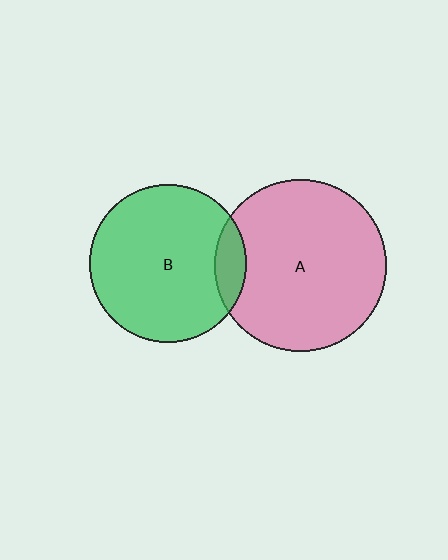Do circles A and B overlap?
Yes.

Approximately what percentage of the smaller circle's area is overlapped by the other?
Approximately 10%.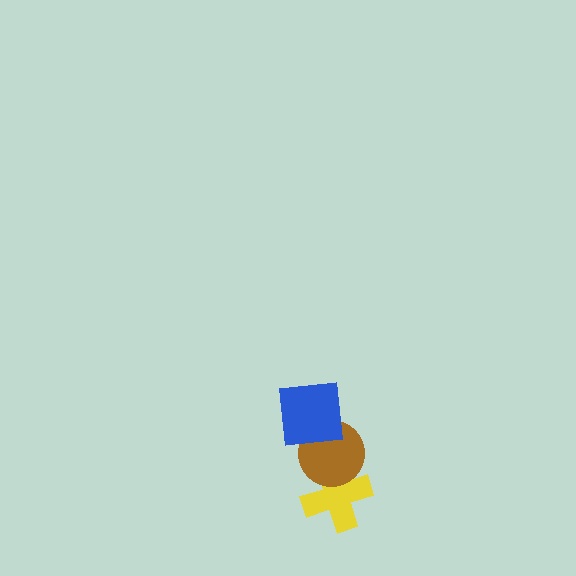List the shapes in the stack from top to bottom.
From top to bottom: the blue square, the brown circle, the yellow cross.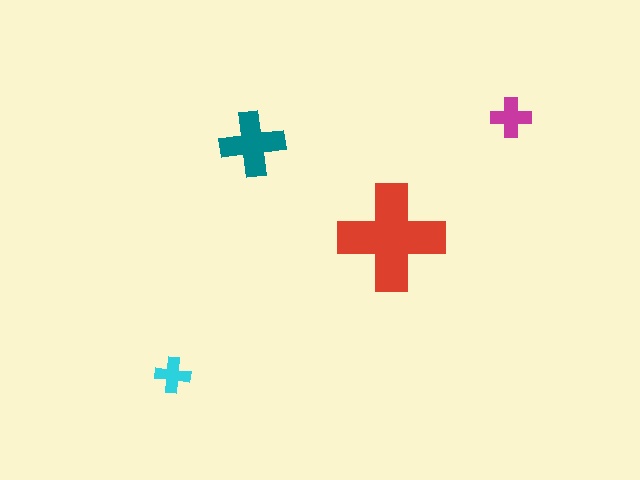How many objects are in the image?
There are 4 objects in the image.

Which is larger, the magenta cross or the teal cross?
The teal one.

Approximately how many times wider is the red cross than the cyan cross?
About 3 times wider.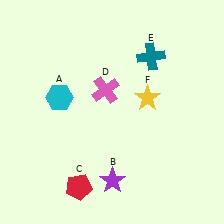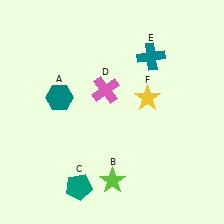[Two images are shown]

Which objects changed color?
A changed from cyan to teal. B changed from purple to lime. C changed from red to teal.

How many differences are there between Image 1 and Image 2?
There are 3 differences between the two images.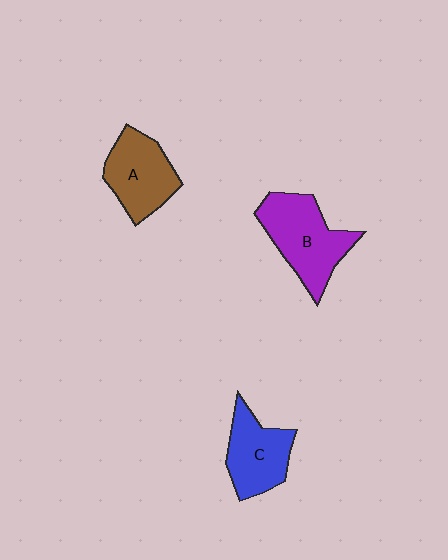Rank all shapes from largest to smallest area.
From largest to smallest: B (purple), A (brown), C (blue).